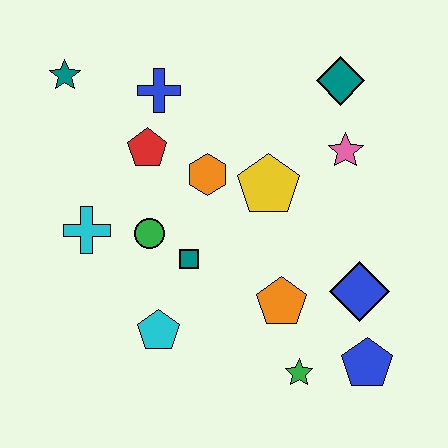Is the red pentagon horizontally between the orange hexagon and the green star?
No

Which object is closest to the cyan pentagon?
The teal square is closest to the cyan pentagon.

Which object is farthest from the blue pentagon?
The teal star is farthest from the blue pentagon.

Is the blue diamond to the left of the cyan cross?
No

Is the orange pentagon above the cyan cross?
No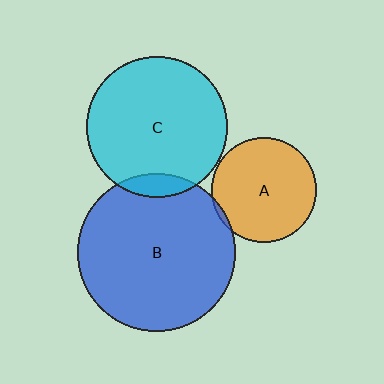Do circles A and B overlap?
Yes.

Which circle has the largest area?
Circle B (blue).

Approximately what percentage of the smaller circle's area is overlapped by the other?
Approximately 5%.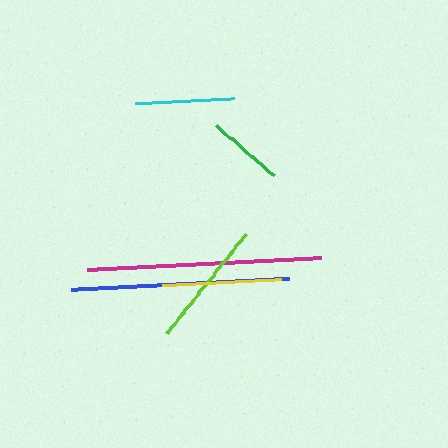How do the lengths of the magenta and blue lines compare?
The magenta and blue lines are approximately the same length.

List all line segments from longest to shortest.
From longest to shortest: magenta, blue, lime, yellow, cyan, green.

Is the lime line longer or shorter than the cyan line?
The lime line is longer than the cyan line.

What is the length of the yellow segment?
The yellow segment is approximately 120 pixels long.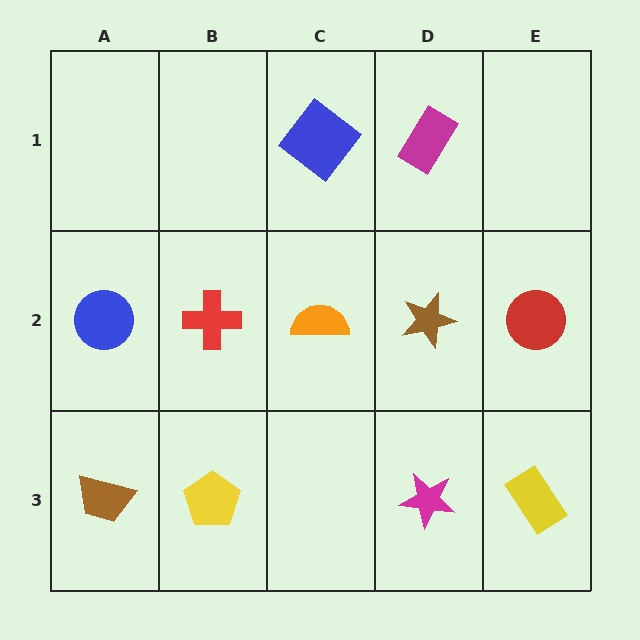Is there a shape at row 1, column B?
No, that cell is empty.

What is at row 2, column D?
A brown star.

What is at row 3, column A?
A brown trapezoid.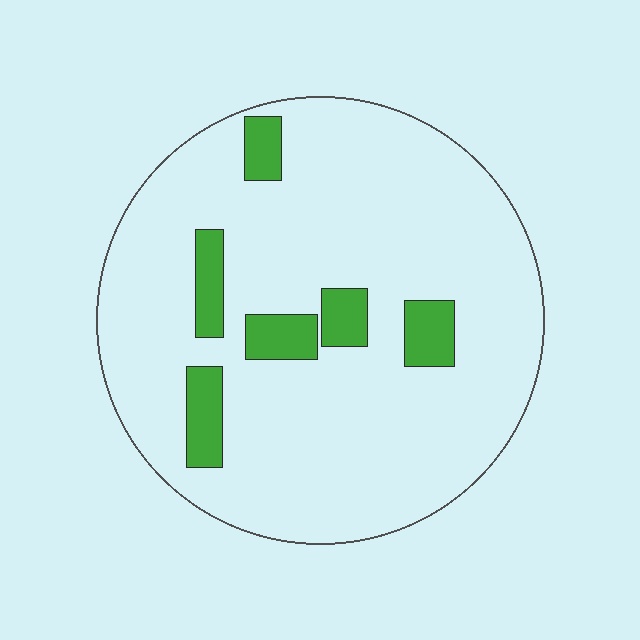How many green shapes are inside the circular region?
6.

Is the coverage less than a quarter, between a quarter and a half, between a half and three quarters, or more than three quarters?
Less than a quarter.